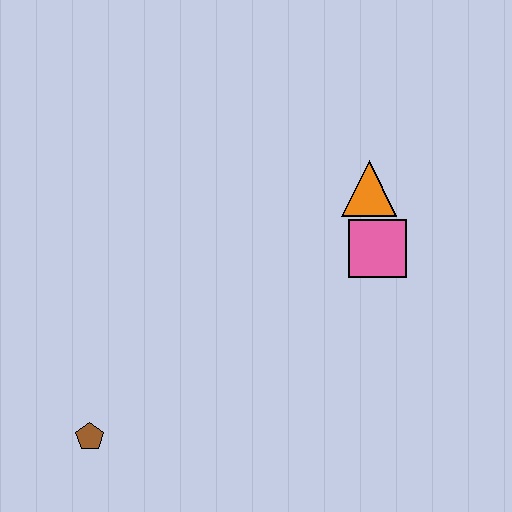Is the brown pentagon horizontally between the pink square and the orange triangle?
No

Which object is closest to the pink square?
The orange triangle is closest to the pink square.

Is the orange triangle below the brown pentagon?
No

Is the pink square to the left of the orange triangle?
No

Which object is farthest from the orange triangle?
The brown pentagon is farthest from the orange triangle.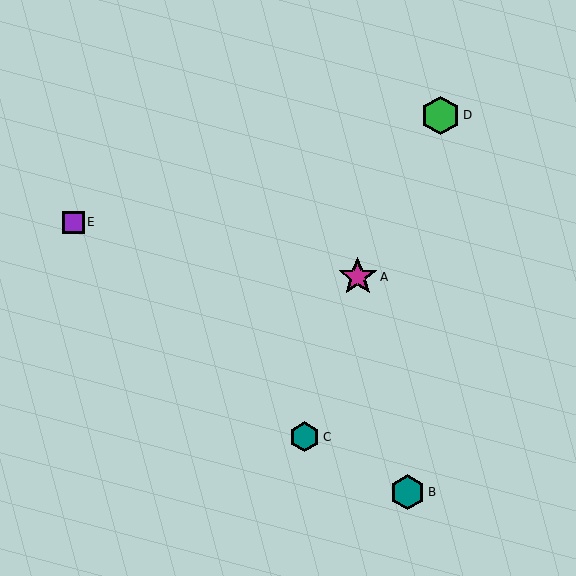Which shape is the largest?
The magenta star (labeled A) is the largest.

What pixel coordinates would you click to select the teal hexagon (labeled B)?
Click at (408, 492) to select the teal hexagon B.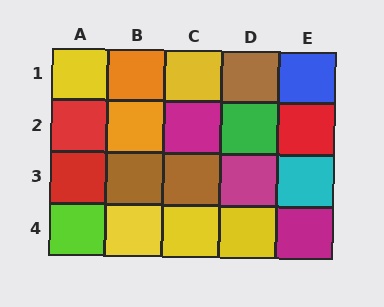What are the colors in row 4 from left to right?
Lime, yellow, yellow, yellow, magenta.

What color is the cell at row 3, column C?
Brown.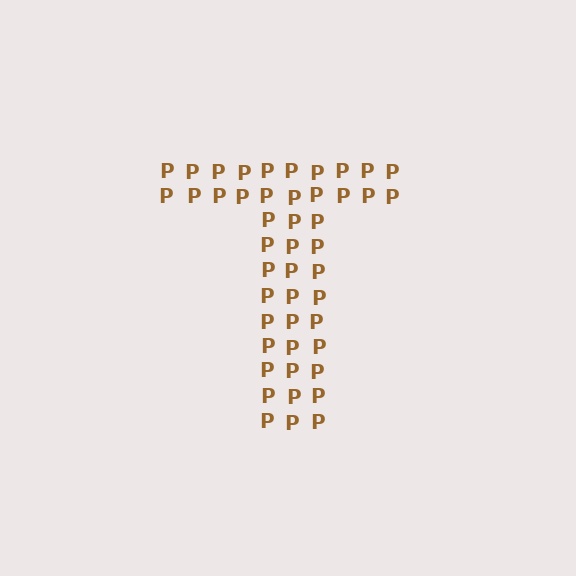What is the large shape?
The large shape is the letter T.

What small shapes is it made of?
It is made of small letter P's.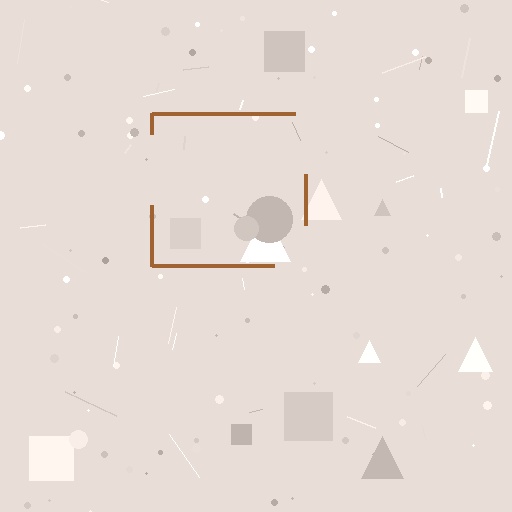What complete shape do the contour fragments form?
The contour fragments form a square.